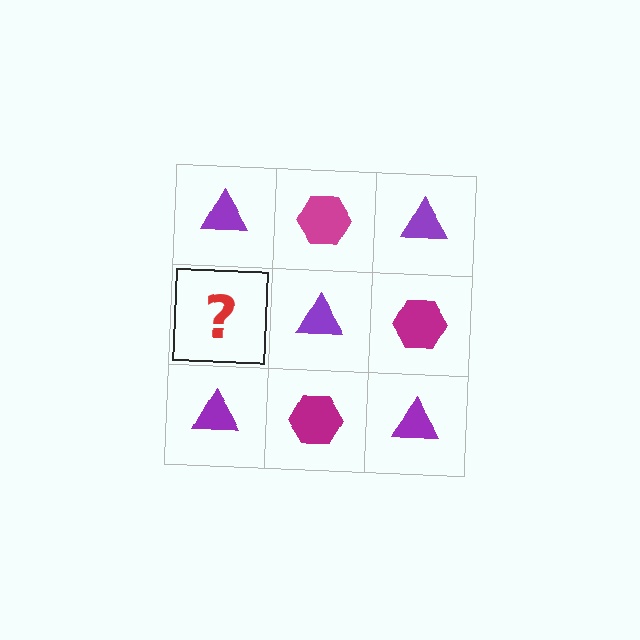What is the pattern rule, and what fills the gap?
The rule is that it alternates purple triangle and magenta hexagon in a checkerboard pattern. The gap should be filled with a magenta hexagon.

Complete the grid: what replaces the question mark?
The question mark should be replaced with a magenta hexagon.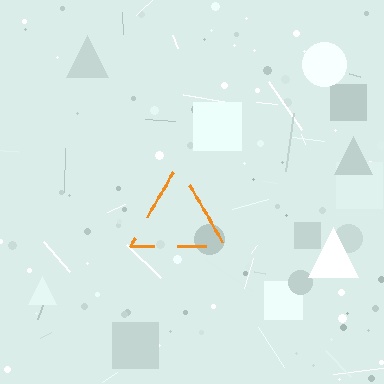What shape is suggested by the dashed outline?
The dashed outline suggests a triangle.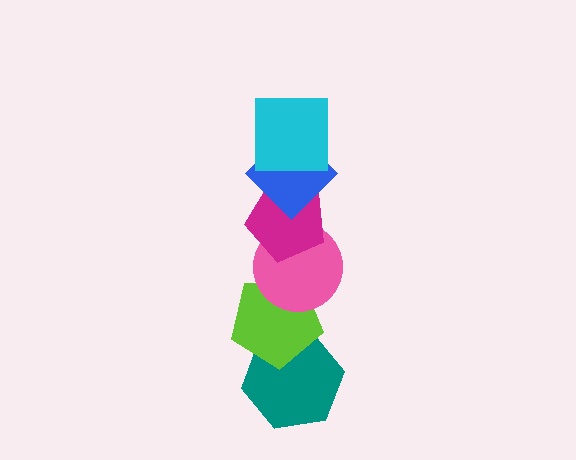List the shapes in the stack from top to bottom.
From top to bottom: the cyan square, the blue diamond, the magenta pentagon, the pink circle, the lime pentagon, the teal hexagon.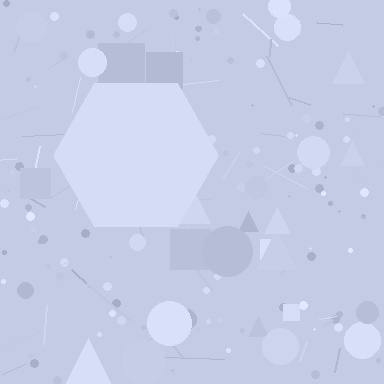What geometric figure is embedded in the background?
A hexagon is embedded in the background.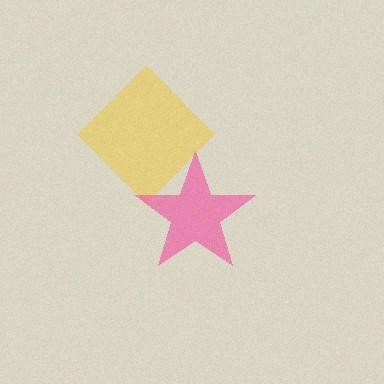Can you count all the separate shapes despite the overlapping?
Yes, there are 2 separate shapes.